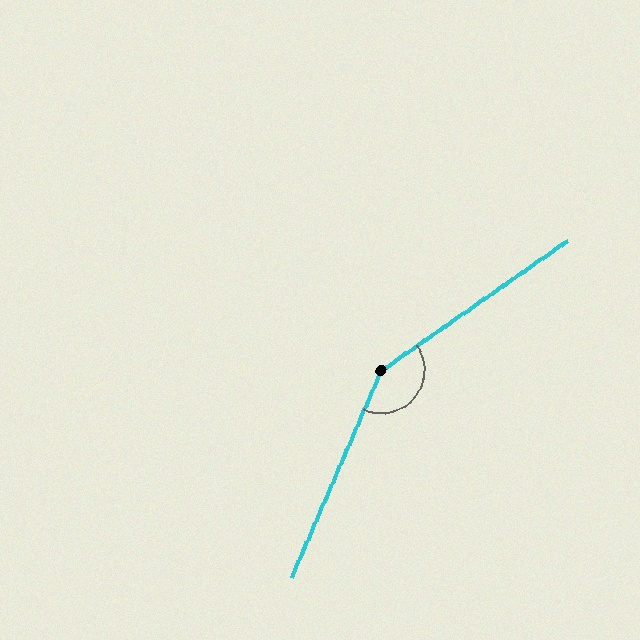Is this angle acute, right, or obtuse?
It is obtuse.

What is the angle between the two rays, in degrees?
Approximately 148 degrees.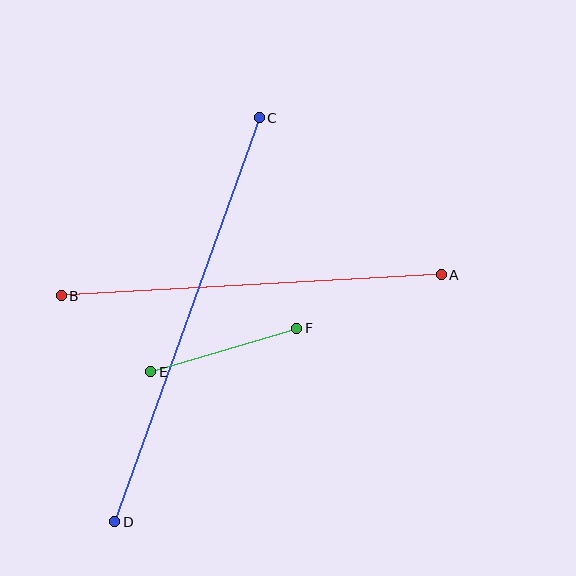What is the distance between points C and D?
The distance is approximately 429 pixels.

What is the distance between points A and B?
The distance is approximately 381 pixels.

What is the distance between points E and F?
The distance is approximately 152 pixels.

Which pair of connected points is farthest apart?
Points C and D are farthest apart.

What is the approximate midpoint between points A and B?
The midpoint is at approximately (251, 285) pixels.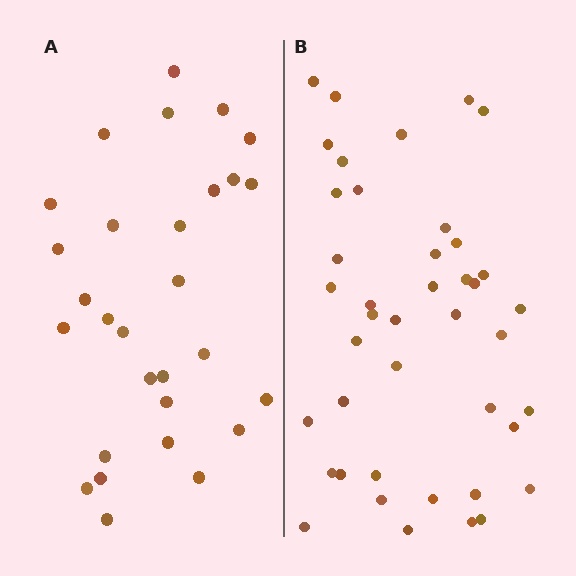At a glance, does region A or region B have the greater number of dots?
Region B (the right region) has more dots.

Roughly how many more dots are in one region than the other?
Region B has approximately 15 more dots than region A.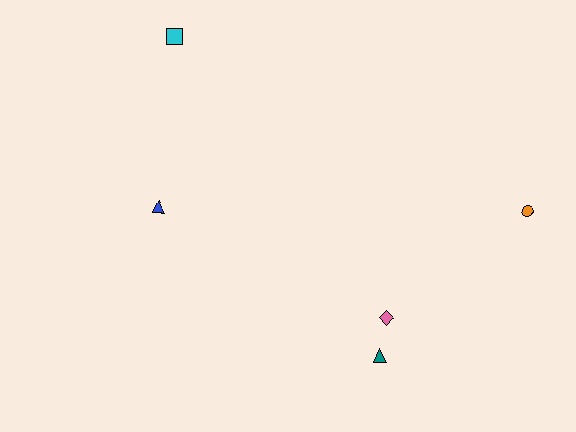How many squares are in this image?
There is 1 square.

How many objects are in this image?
There are 5 objects.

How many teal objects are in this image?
There is 1 teal object.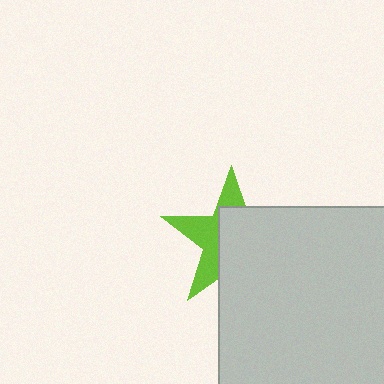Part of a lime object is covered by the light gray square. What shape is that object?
It is a star.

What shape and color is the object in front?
The object in front is a light gray square.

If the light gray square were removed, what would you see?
You would see the complete lime star.